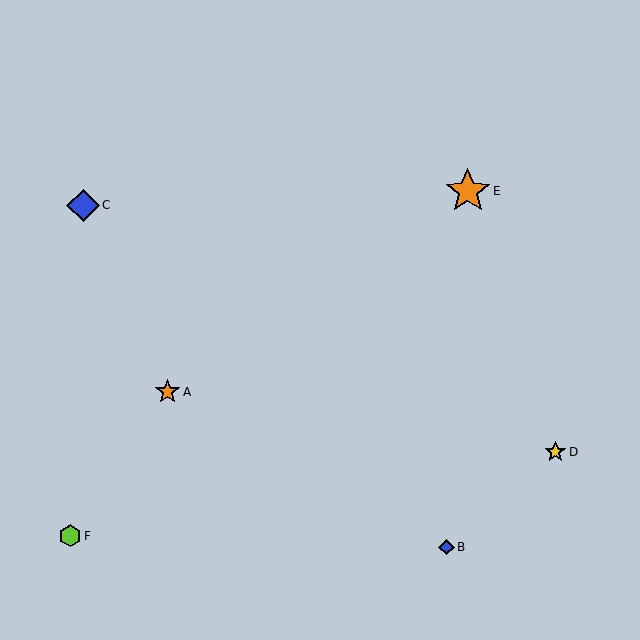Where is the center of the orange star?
The center of the orange star is at (468, 191).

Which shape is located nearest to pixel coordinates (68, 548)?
The lime hexagon (labeled F) at (70, 536) is nearest to that location.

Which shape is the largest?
The orange star (labeled E) is the largest.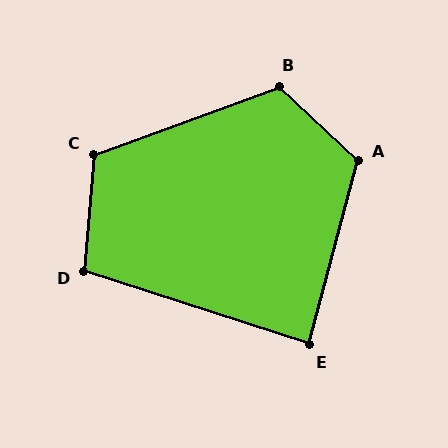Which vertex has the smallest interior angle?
E, at approximately 87 degrees.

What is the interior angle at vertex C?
Approximately 115 degrees (obtuse).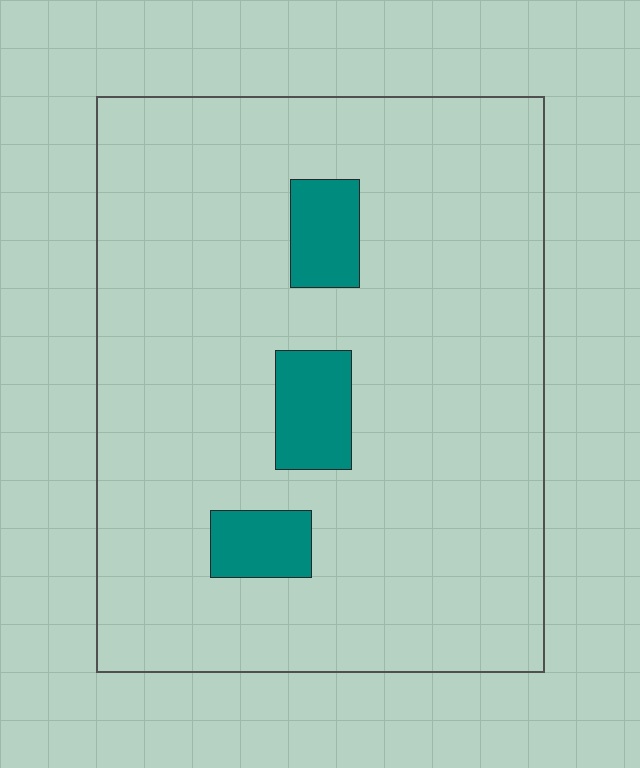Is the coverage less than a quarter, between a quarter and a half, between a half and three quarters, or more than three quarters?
Less than a quarter.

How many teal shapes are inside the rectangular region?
3.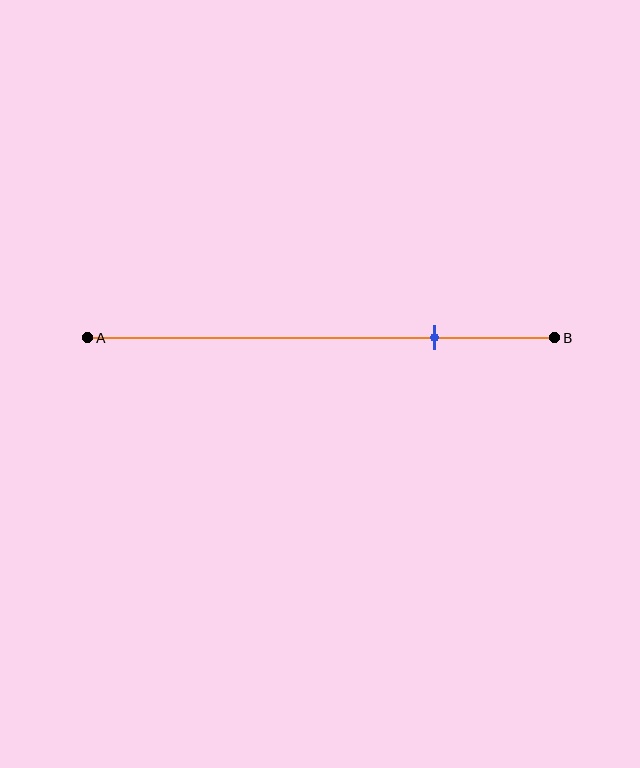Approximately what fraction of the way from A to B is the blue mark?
The blue mark is approximately 75% of the way from A to B.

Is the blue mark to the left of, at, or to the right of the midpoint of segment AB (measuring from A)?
The blue mark is to the right of the midpoint of segment AB.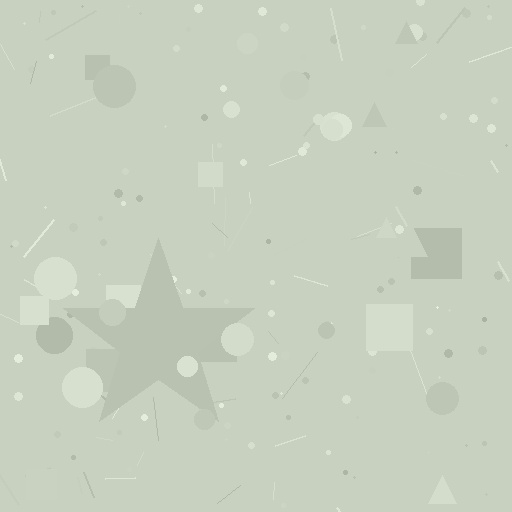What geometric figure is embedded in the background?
A star is embedded in the background.